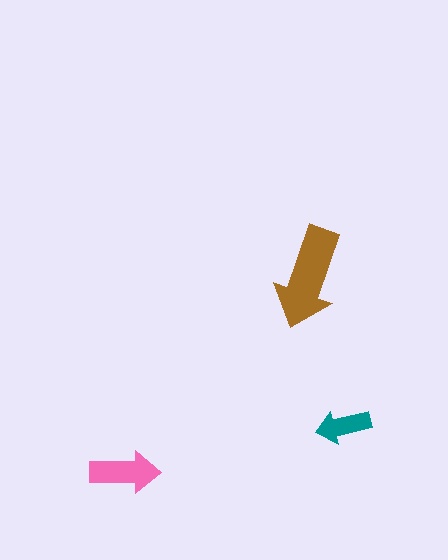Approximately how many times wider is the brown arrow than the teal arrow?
About 2 times wider.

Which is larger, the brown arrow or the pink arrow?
The brown one.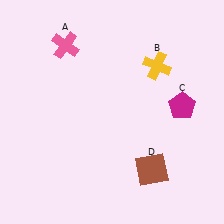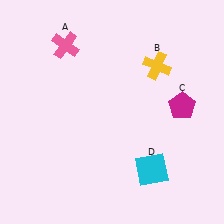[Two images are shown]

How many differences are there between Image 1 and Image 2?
There is 1 difference between the two images.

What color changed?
The square (D) changed from brown in Image 1 to cyan in Image 2.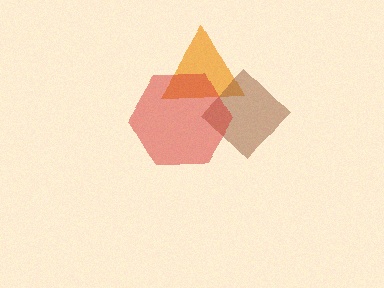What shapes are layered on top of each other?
The layered shapes are: an orange triangle, a brown diamond, a red hexagon.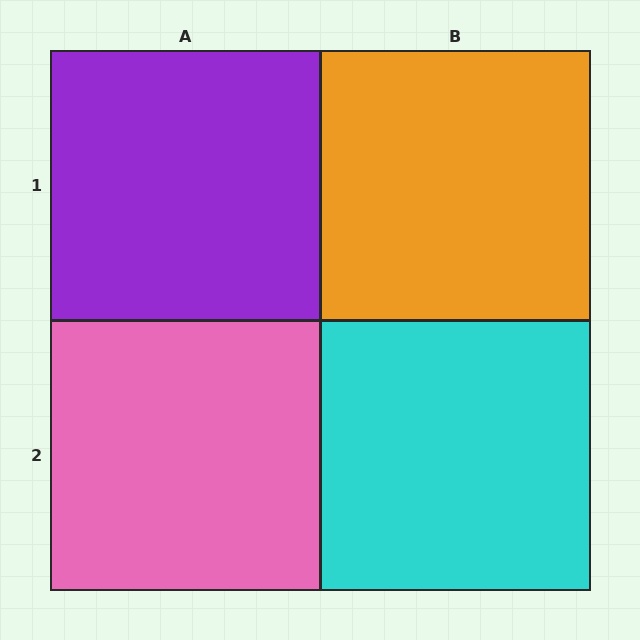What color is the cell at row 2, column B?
Cyan.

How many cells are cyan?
1 cell is cyan.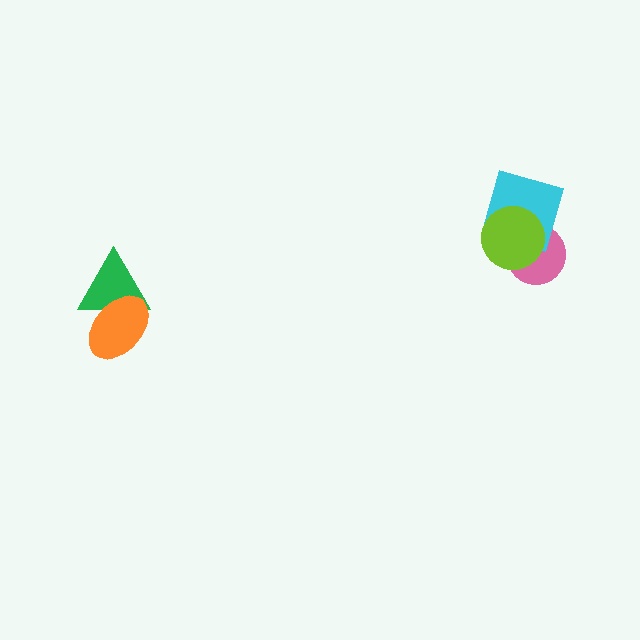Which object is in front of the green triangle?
The orange ellipse is in front of the green triangle.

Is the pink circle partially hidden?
Yes, it is partially covered by another shape.